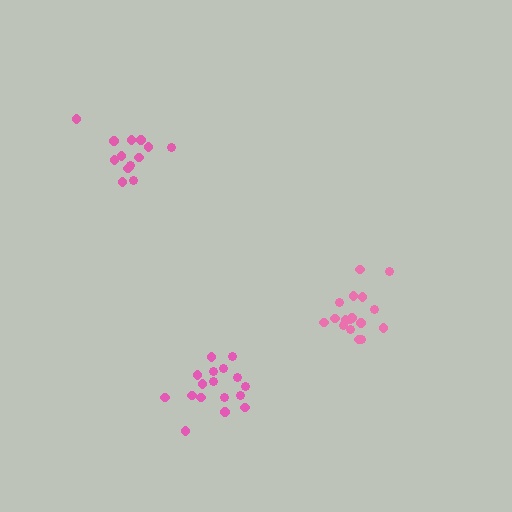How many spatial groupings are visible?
There are 3 spatial groupings.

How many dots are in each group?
Group 1: 17 dots, Group 2: 13 dots, Group 3: 17 dots (47 total).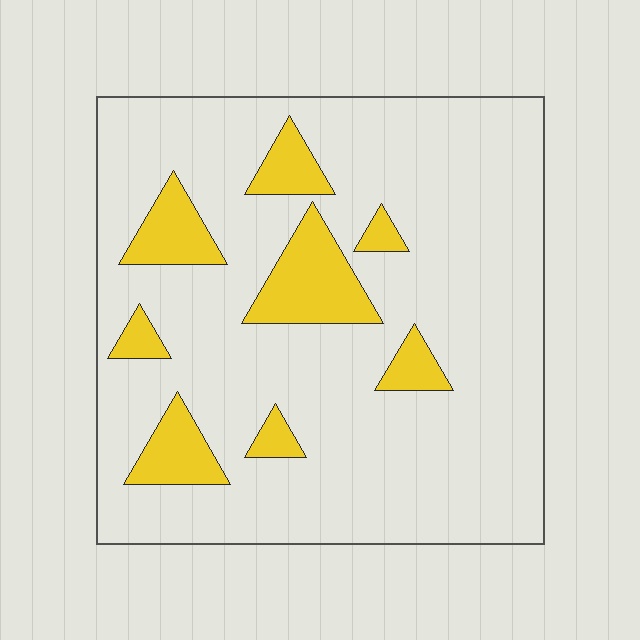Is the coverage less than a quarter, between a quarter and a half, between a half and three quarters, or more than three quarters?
Less than a quarter.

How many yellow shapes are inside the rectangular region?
8.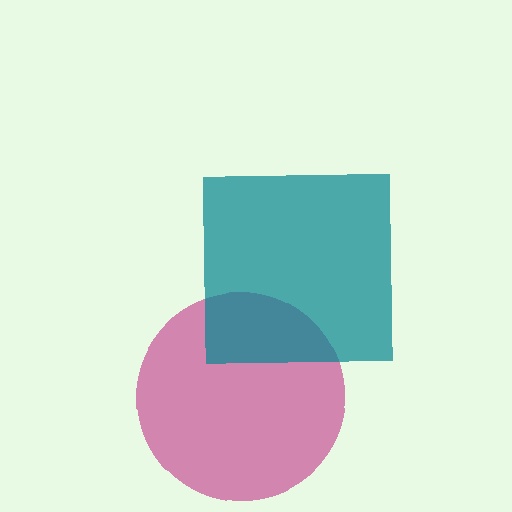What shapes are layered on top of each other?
The layered shapes are: a magenta circle, a teal square.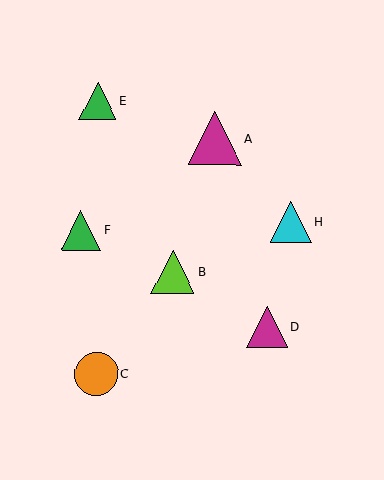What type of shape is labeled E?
Shape E is a green triangle.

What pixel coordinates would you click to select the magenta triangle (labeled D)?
Click at (267, 327) to select the magenta triangle D.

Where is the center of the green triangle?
The center of the green triangle is at (98, 101).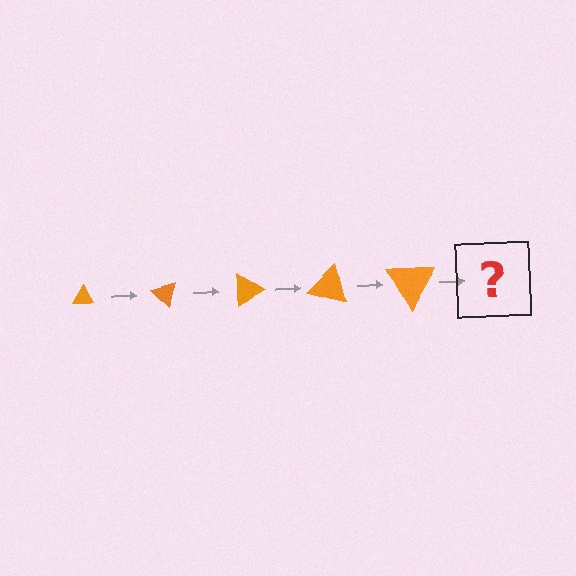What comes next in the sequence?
The next element should be a triangle, larger than the previous one and rotated 225 degrees from the start.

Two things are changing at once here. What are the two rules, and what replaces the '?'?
The two rules are that the triangle grows larger each step and it rotates 45 degrees each step. The '?' should be a triangle, larger than the previous one and rotated 225 degrees from the start.